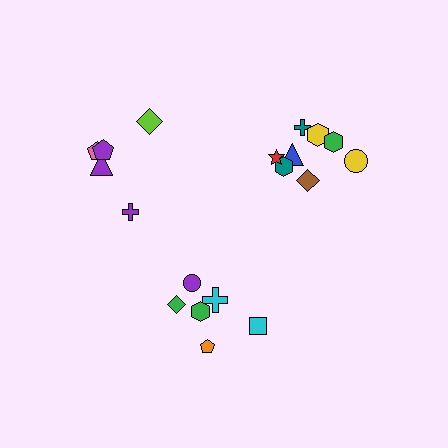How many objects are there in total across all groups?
There are 19 objects.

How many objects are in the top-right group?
There are 8 objects.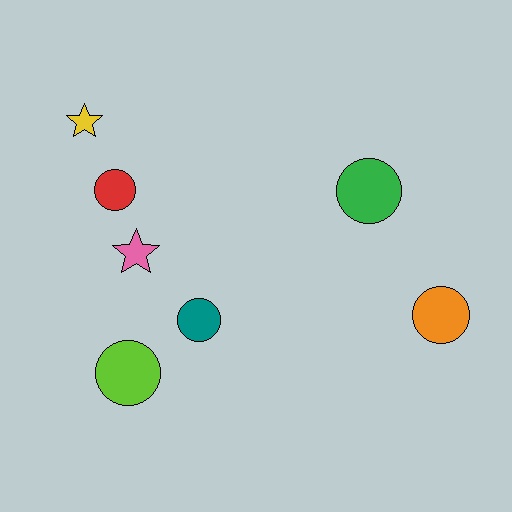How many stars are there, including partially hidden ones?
There are 2 stars.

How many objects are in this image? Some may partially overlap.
There are 7 objects.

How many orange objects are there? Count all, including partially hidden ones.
There is 1 orange object.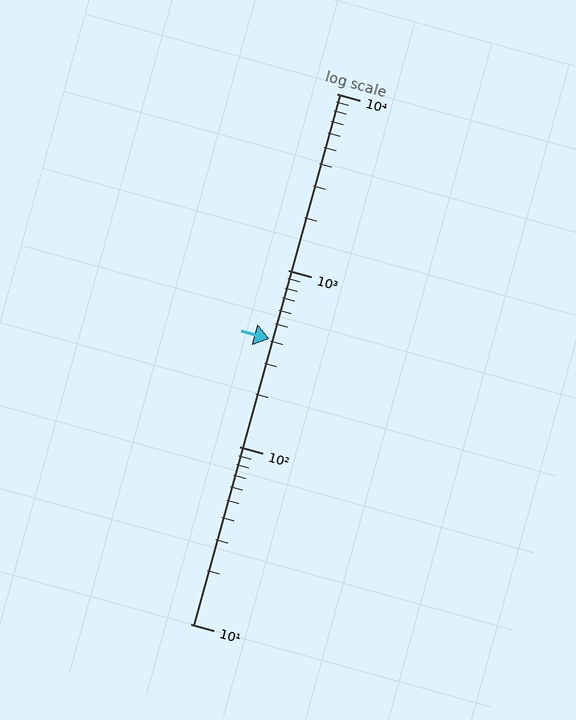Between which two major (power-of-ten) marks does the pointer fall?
The pointer is between 100 and 1000.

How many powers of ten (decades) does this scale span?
The scale spans 3 decades, from 10 to 10000.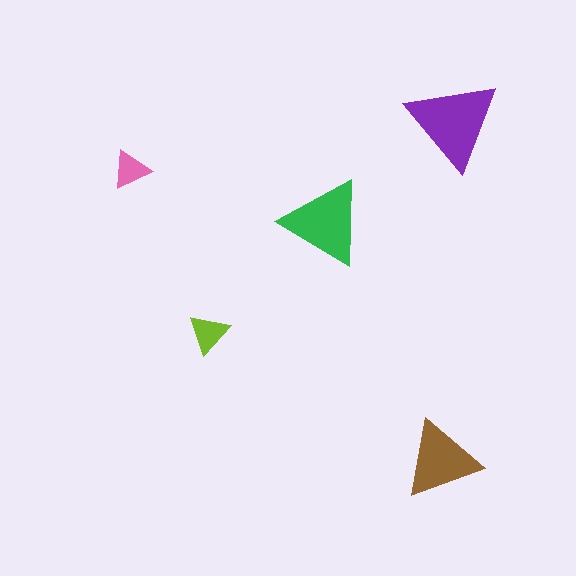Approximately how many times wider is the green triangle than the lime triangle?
About 2 times wider.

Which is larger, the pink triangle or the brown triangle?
The brown one.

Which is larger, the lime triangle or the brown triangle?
The brown one.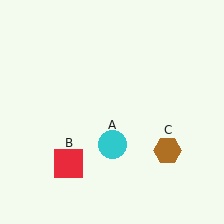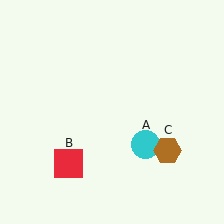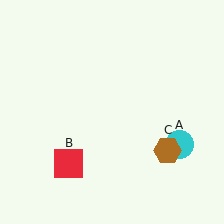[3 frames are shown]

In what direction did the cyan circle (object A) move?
The cyan circle (object A) moved right.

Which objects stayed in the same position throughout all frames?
Red square (object B) and brown hexagon (object C) remained stationary.